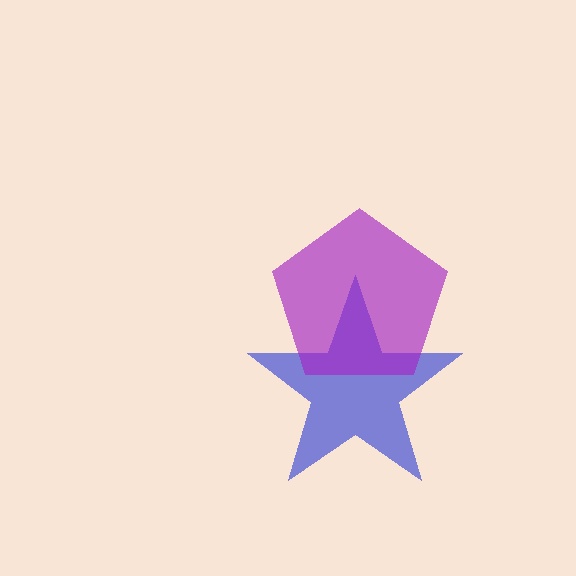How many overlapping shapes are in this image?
There are 2 overlapping shapes in the image.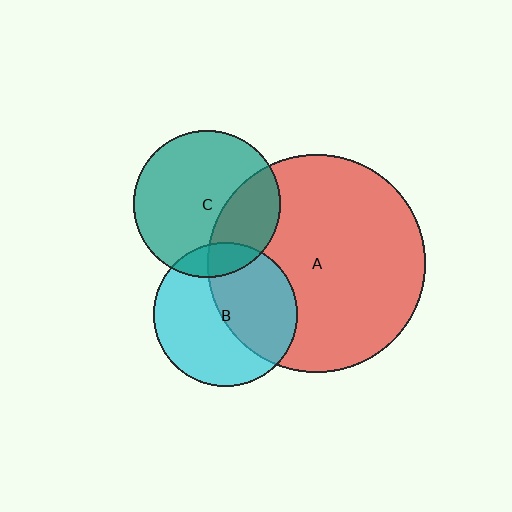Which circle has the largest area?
Circle A (red).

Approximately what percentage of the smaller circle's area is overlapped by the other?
Approximately 45%.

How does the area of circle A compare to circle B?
Approximately 2.3 times.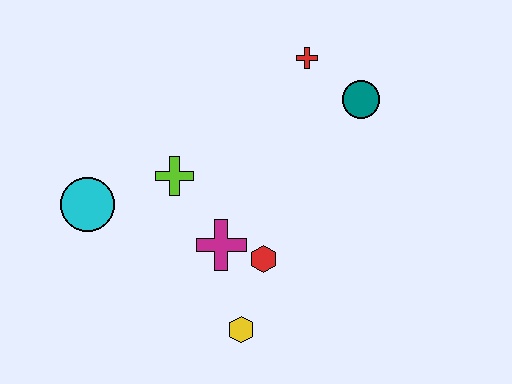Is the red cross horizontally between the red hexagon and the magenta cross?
No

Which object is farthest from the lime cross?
The teal circle is farthest from the lime cross.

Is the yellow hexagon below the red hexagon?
Yes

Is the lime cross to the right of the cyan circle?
Yes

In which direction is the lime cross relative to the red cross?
The lime cross is to the left of the red cross.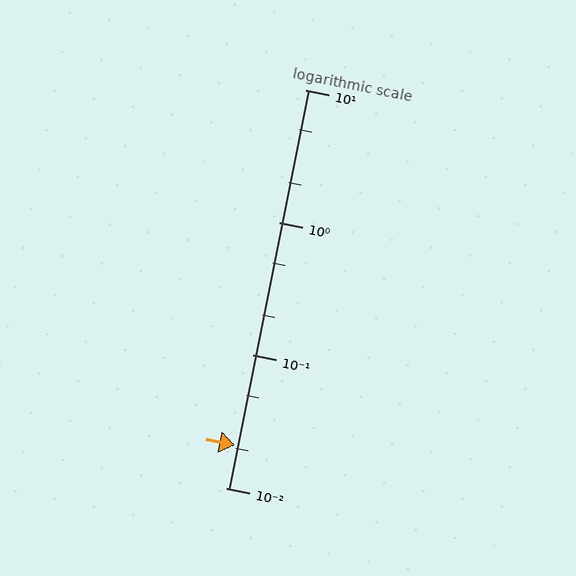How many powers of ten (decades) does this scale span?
The scale spans 3 decades, from 0.01 to 10.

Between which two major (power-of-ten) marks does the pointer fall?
The pointer is between 0.01 and 0.1.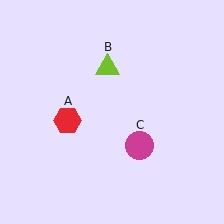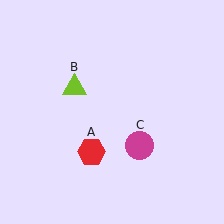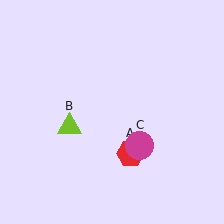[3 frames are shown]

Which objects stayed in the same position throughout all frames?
Magenta circle (object C) remained stationary.